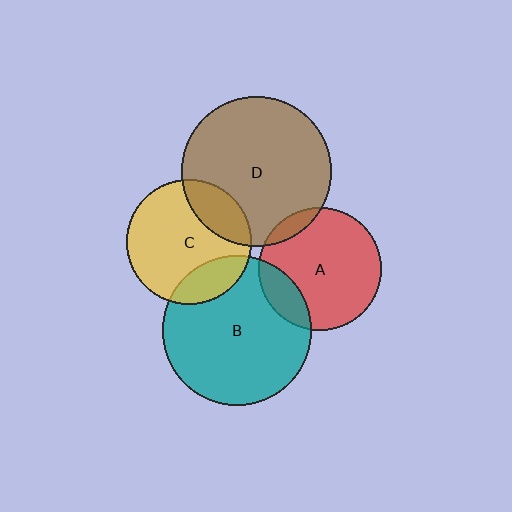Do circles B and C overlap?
Yes.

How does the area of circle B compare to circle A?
Approximately 1.5 times.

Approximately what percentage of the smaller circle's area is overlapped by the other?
Approximately 20%.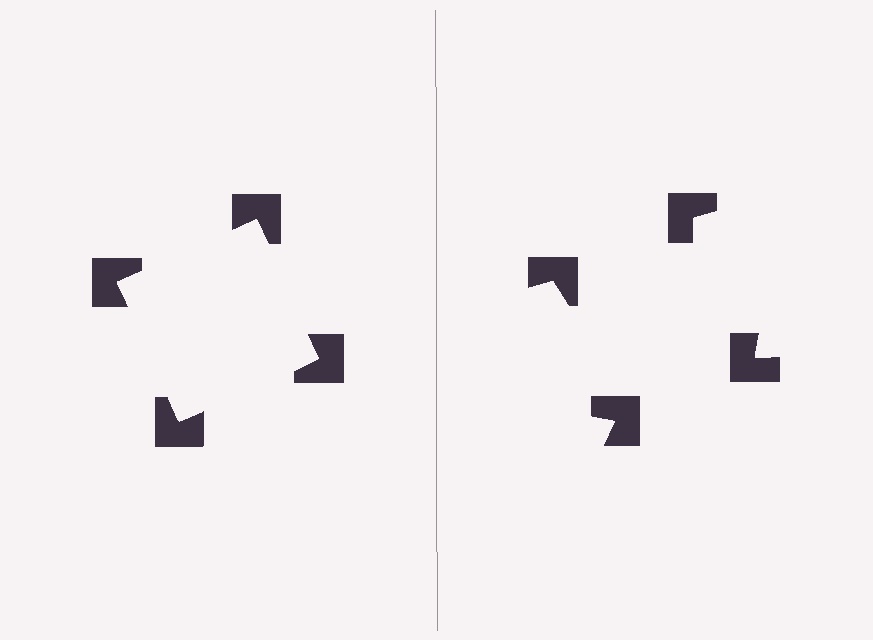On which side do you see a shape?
An illusory square appears on the left side. On the right side the wedge cuts are rotated, so no coherent shape forms.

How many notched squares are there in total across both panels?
8 — 4 on each side.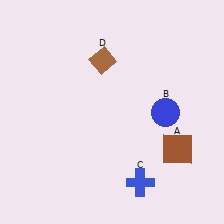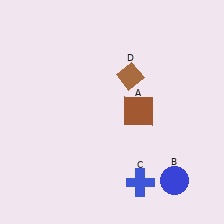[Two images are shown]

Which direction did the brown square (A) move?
The brown square (A) moved left.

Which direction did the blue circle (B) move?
The blue circle (B) moved down.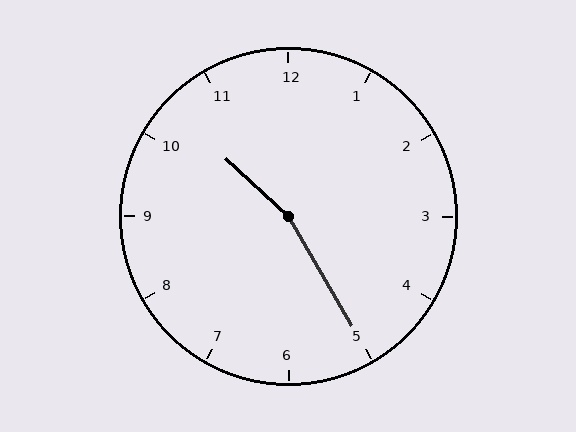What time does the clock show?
10:25.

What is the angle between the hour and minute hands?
Approximately 162 degrees.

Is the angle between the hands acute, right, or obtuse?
It is obtuse.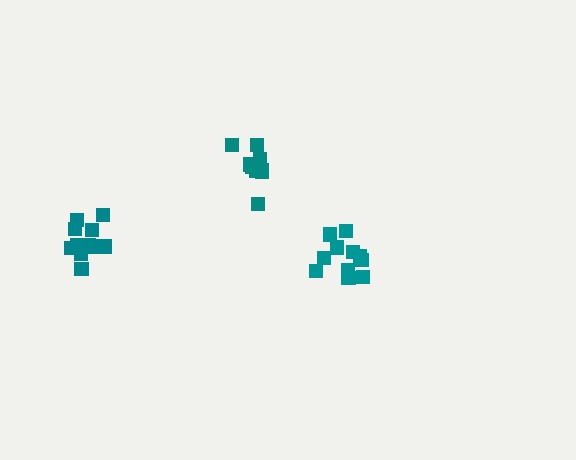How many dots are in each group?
Group 1: 10 dots, Group 2: 11 dots, Group 3: 13 dots (34 total).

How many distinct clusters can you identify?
There are 3 distinct clusters.